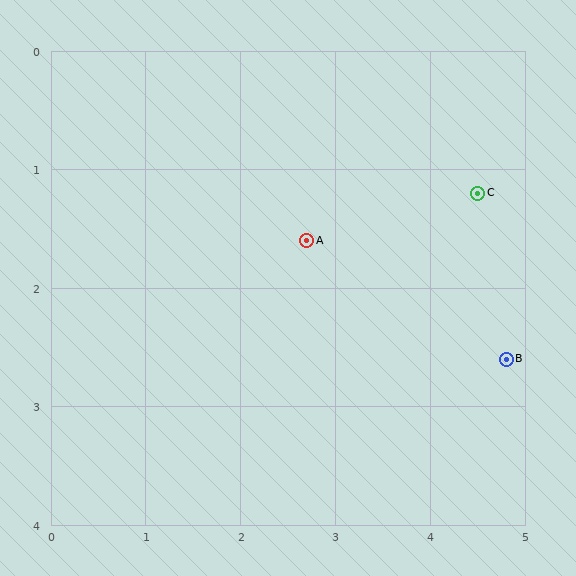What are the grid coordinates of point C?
Point C is at approximately (4.5, 1.2).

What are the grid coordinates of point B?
Point B is at approximately (4.8, 2.6).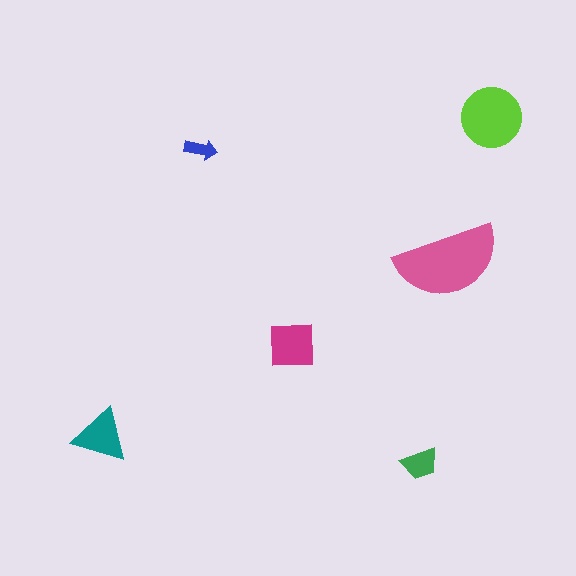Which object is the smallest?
The blue arrow.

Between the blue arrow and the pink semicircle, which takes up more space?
The pink semicircle.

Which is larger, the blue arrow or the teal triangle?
The teal triangle.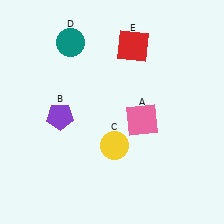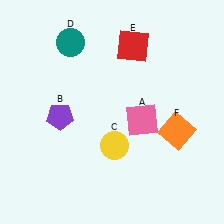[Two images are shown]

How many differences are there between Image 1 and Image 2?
There is 1 difference between the two images.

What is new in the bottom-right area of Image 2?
An orange square (F) was added in the bottom-right area of Image 2.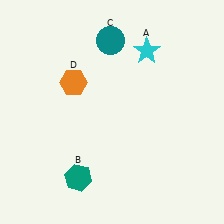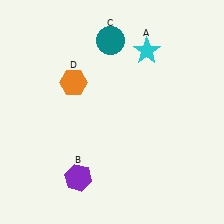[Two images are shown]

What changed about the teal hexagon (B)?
In Image 1, B is teal. In Image 2, it changed to purple.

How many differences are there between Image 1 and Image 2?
There is 1 difference between the two images.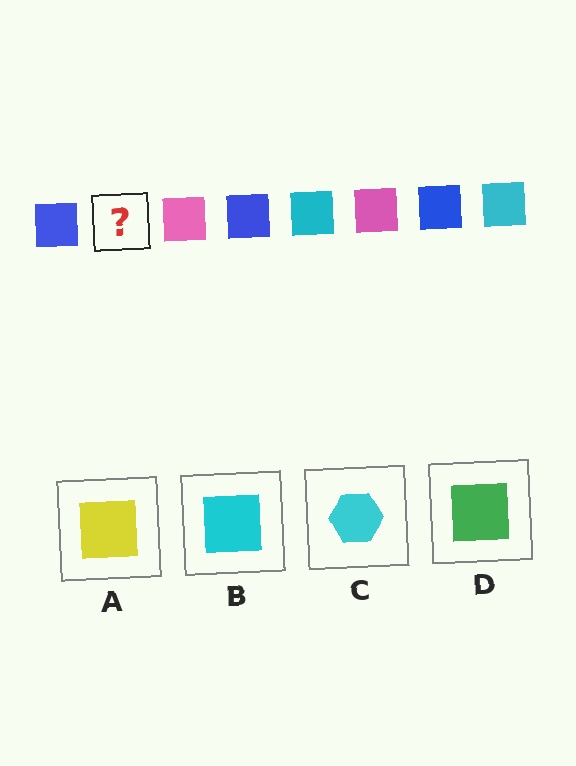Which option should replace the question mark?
Option B.